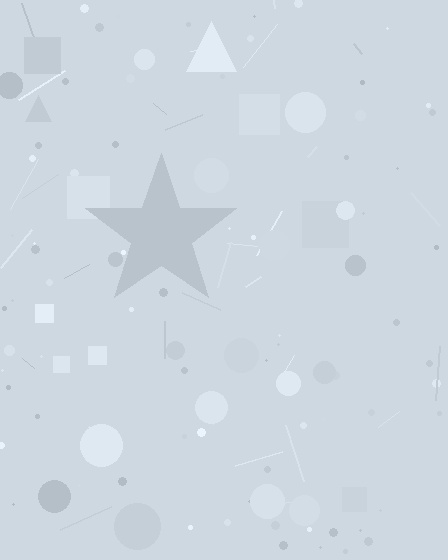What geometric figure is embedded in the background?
A star is embedded in the background.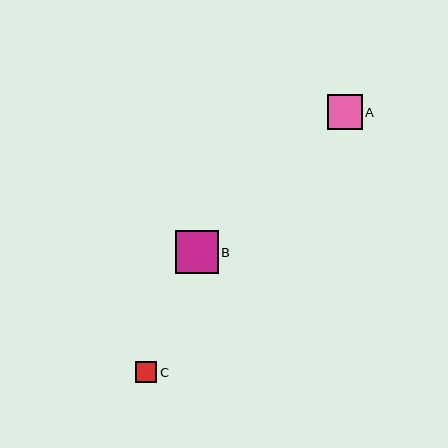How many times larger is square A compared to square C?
Square A is approximately 1.6 times the size of square C.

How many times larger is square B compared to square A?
Square B is approximately 1.2 times the size of square A.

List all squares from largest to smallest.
From largest to smallest: B, A, C.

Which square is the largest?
Square B is the largest with a size of approximately 43 pixels.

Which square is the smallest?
Square C is the smallest with a size of approximately 22 pixels.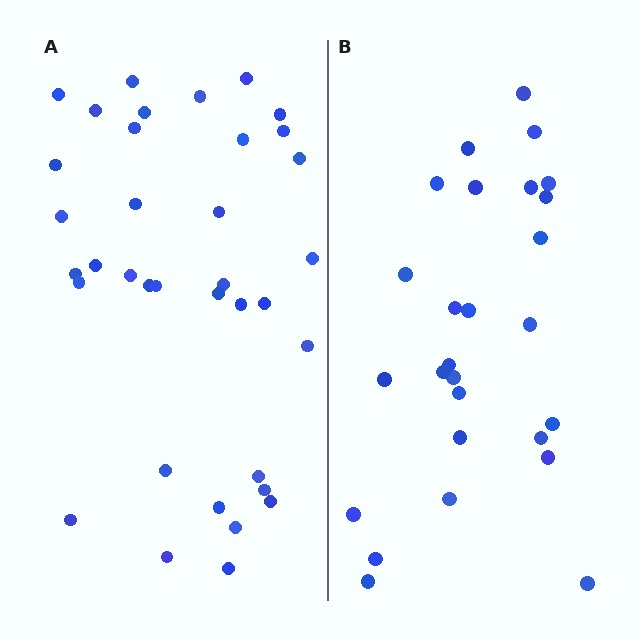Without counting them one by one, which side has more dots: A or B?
Region A (the left region) has more dots.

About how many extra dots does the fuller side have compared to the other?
Region A has roughly 8 or so more dots than region B.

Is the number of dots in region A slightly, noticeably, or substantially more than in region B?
Region A has noticeably more, but not dramatically so. The ratio is roughly 1.3 to 1.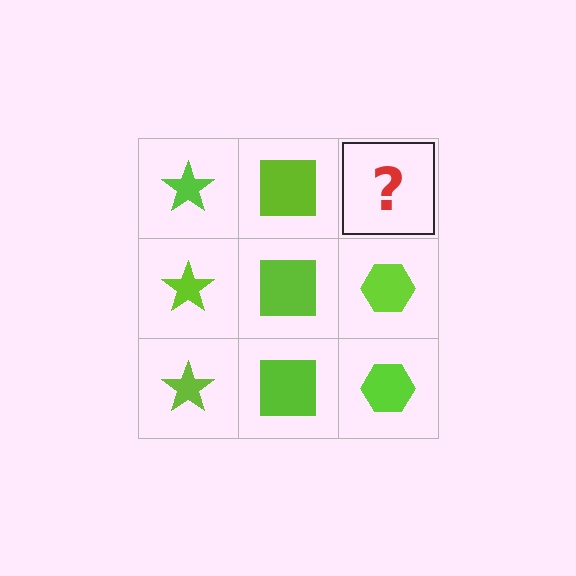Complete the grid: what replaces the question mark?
The question mark should be replaced with a lime hexagon.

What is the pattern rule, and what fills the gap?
The rule is that each column has a consistent shape. The gap should be filled with a lime hexagon.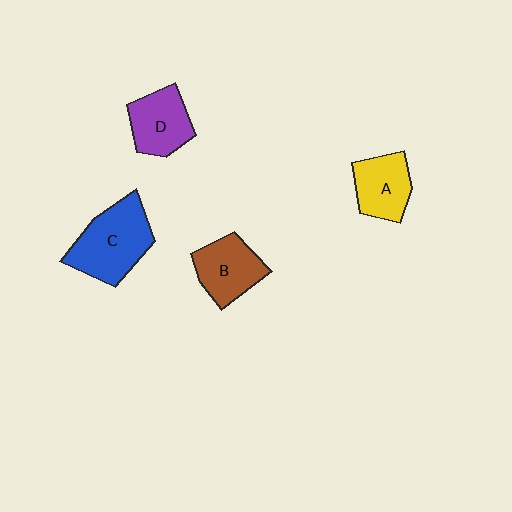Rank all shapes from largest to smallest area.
From largest to smallest: C (blue), B (brown), D (purple), A (yellow).